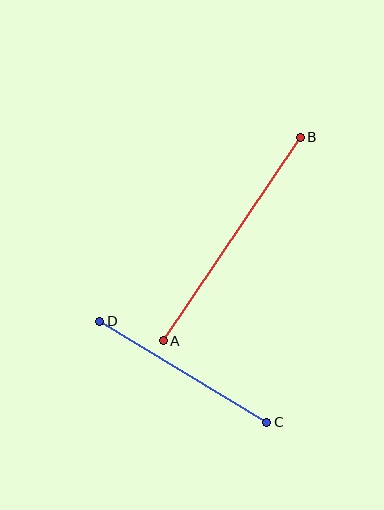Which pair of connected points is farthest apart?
Points A and B are farthest apart.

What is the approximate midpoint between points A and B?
The midpoint is at approximately (232, 239) pixels.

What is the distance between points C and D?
The distance is approximately 195 pixels.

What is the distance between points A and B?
The distance is approximately 245 pixels.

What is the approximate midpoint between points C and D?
The midpoint is at approximately (183, 372) pixels.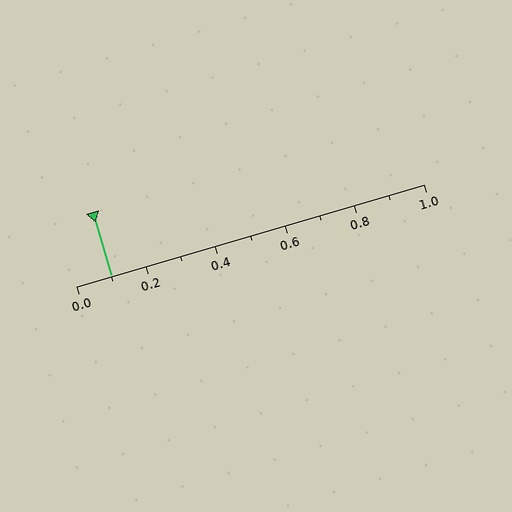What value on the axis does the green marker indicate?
The marker indicates approximately 0.1.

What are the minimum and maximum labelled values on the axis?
The axis runs from 0.0 to 1.0.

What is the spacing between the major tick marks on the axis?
The major ticks are spaced 0.2 apart.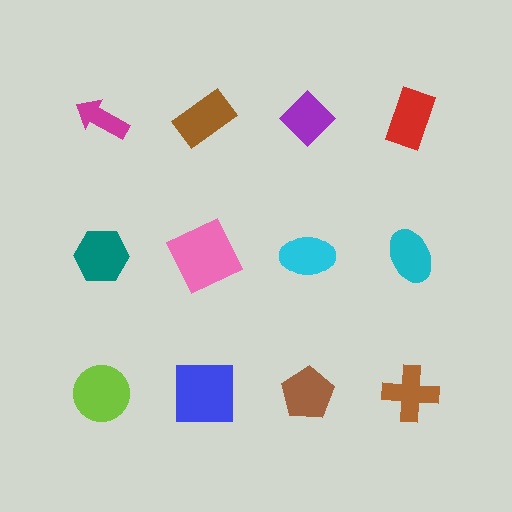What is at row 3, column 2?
A blue square.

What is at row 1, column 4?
A red rectangle.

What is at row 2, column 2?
A pink square.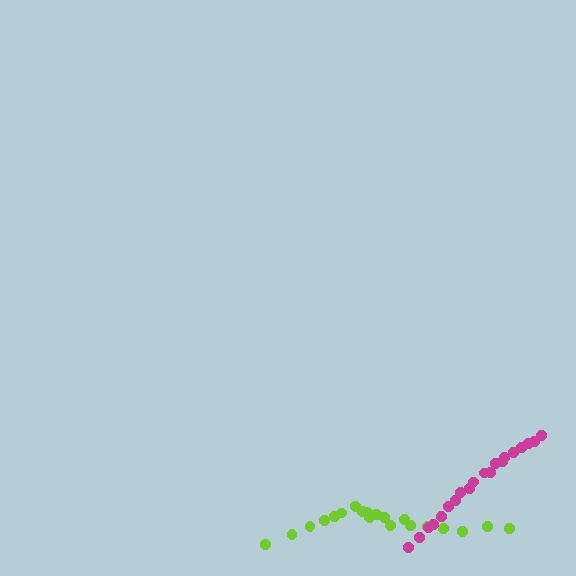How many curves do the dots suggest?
There are 2 distinct paths.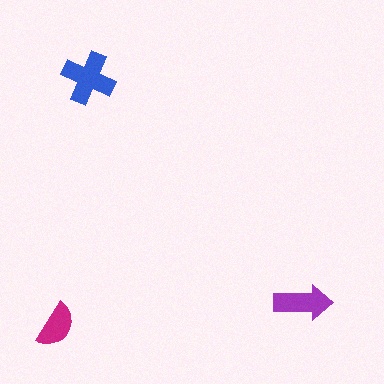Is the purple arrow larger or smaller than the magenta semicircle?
Larger.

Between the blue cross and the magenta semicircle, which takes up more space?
The blue cross.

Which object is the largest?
The blue cross.